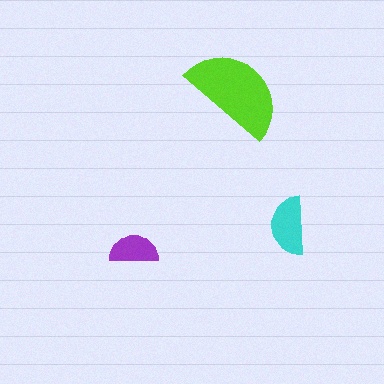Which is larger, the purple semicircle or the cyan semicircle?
The cyan one.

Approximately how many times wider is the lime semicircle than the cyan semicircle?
About 1.5 times wider.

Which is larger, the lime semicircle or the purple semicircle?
The lime one.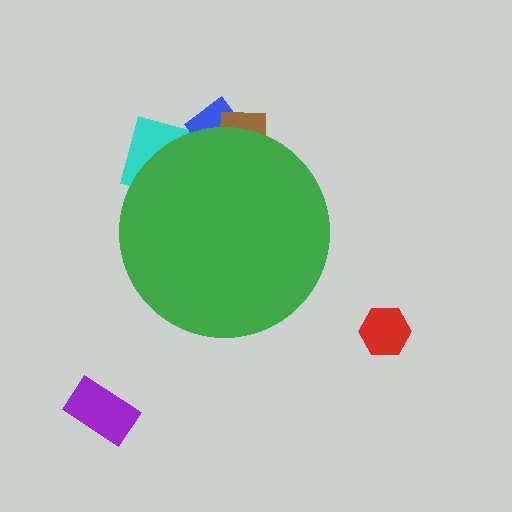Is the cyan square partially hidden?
Yes, the cyan square is partially hidden behind the green circle.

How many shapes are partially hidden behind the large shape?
3 shapes are partially hidden.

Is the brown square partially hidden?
Yes, the brown square is partially hidden behind the green circle.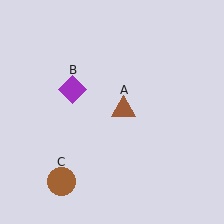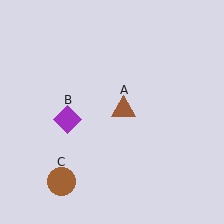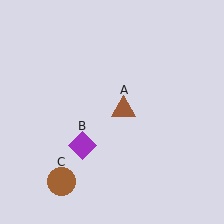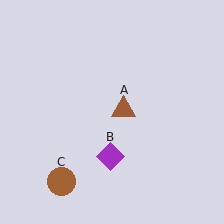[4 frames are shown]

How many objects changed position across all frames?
1 object changed position: purple diamond (object B).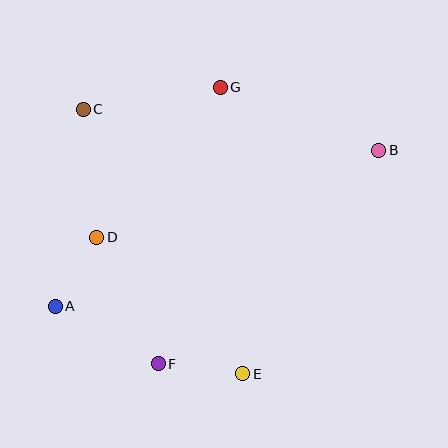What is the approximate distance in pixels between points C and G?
The distance between C and G is approximately 139 pixels.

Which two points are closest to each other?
Points A and D are closest to each other.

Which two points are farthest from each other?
Points A and B are farthest from each other.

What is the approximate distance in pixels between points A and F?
The distance between A and F is approximately 118 pixels.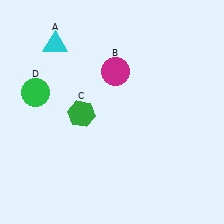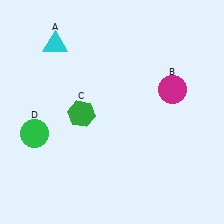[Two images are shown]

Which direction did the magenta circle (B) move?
The magenta circle (B) moved right.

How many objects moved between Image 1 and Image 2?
2 objects moved between the two images.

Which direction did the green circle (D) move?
The green circle (D) moved down.